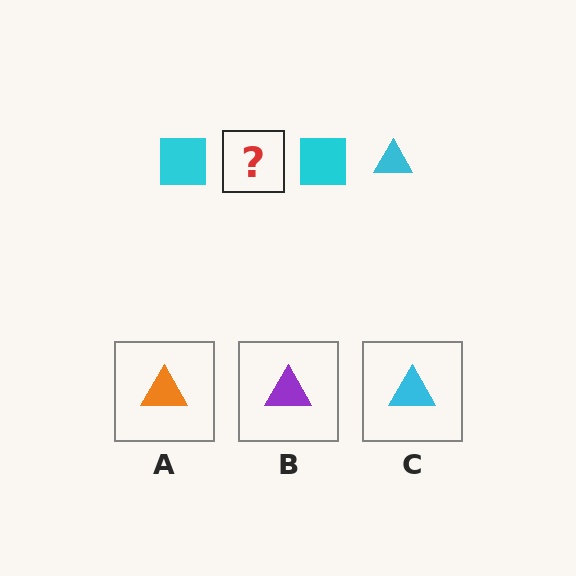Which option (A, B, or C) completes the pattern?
C.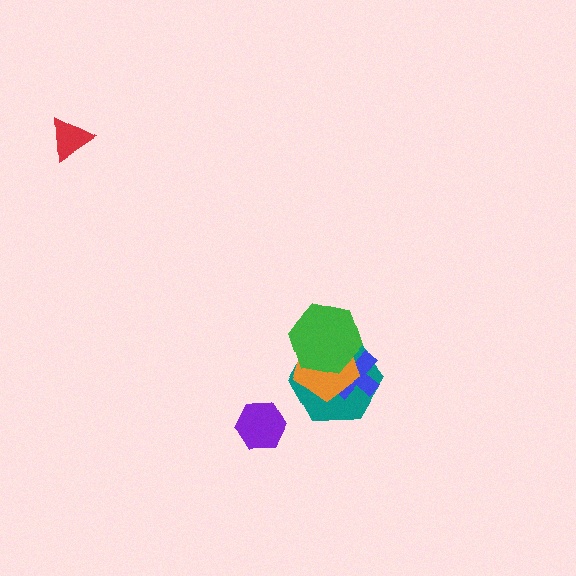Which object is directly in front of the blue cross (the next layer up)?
The orange pentagon is directly in front of the blue cross.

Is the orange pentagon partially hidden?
Yes, it is partially covered by another shape.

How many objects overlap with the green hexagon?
3 objects overlap with the green hexagon.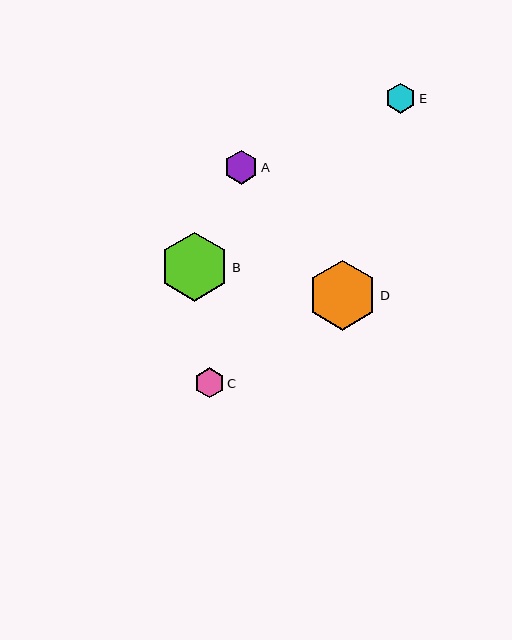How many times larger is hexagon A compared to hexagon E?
Hexagon A is approximately 1.1 times the size of hexagon E.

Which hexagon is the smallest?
Hexagon C is the smallest with a size of approximately 30 pixels.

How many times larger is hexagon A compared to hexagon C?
Hexagon A is approximately 1.1 times the size of hexagon C.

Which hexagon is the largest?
Hexagon D is the largest with a size of approximately 69 pixels.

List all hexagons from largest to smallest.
From largest to smallest: D, B, A, E, C.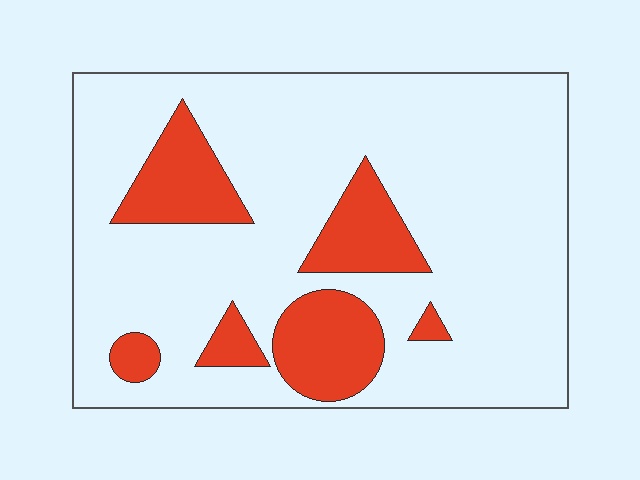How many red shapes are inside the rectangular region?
6.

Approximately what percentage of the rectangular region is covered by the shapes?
Approximately 20%.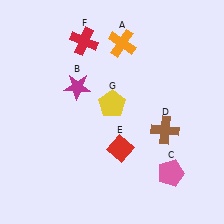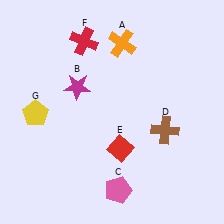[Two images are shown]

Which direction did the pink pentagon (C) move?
The pink pentagon (C) moved left.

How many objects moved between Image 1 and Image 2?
2 objects moved between the two images.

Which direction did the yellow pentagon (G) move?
The yellow pentagon (G) moved left.